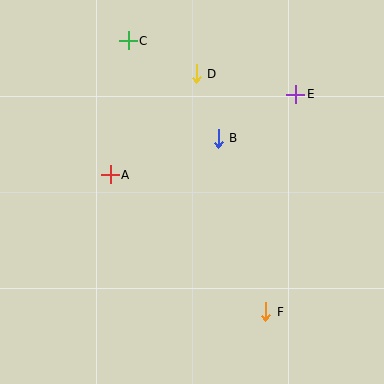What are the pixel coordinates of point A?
Point A is at (110, 175).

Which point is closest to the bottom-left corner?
Point A is closest to the bottom-left corner.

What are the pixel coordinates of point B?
Point B is at (218, 138).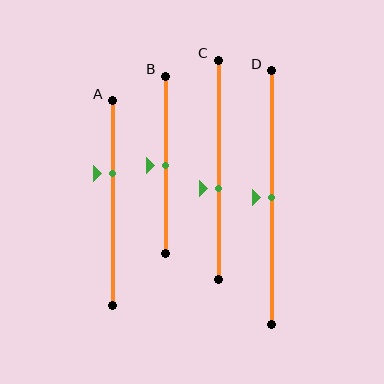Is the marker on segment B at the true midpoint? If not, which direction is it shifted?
Yes, the marker on segment B is at the true midpoint.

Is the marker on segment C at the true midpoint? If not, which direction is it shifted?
No, the marker on segment C is shifted downward by about 8% of the segment length.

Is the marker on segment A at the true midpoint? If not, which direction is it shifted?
No, the marker on segment A is shifted upward by about 14% of the segment length.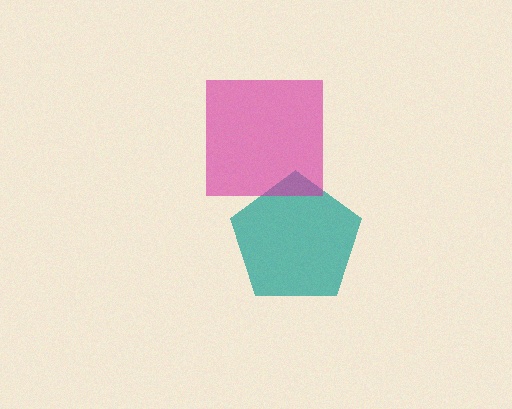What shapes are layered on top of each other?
The layered shapes are: a teal pentagon, a magenta square.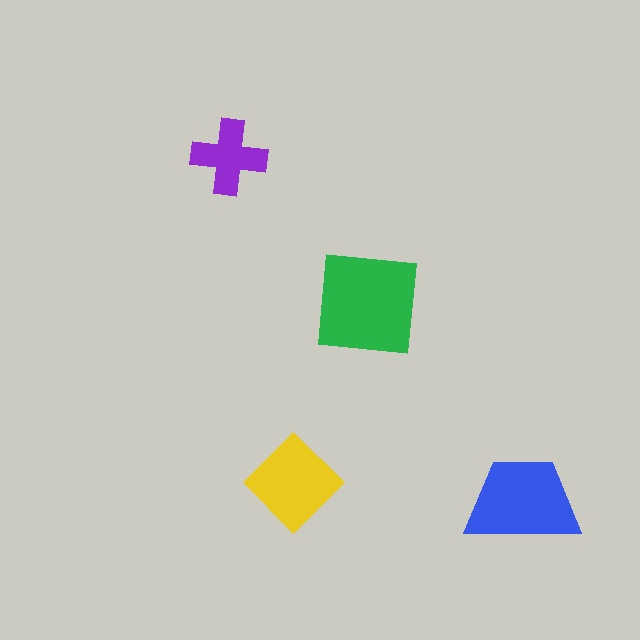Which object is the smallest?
The purple cross.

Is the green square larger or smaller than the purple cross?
Larger.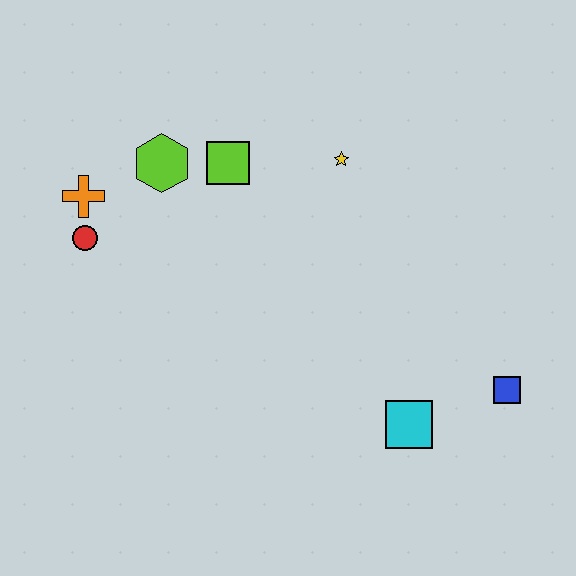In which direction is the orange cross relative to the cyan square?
The orange cross is to the left of the cyan square.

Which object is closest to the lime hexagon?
The lime square is closest to the lime hexagon.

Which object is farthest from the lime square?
The blue square is farthest from the lime square.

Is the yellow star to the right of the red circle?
Yes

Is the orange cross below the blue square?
No